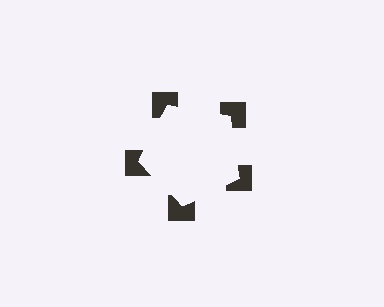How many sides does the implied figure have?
5 sides.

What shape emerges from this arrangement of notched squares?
An illusory pentagon — its edges are inferred from the aligned wedge cuts in the notched squares, not physically drawn.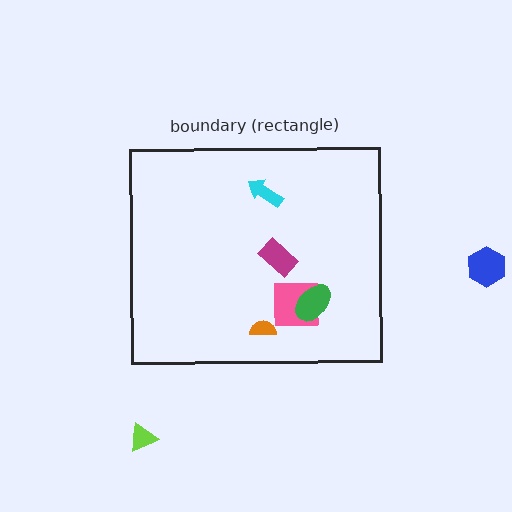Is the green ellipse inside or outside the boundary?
Inside.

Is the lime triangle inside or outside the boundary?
Outside.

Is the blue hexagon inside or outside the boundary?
Outside.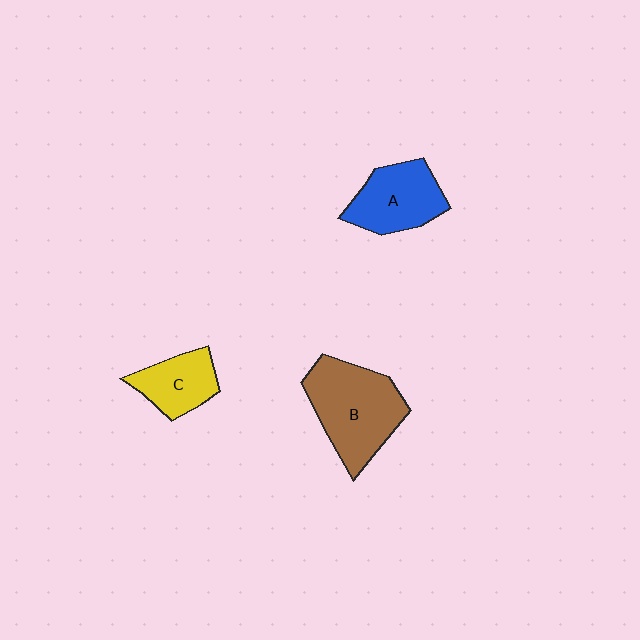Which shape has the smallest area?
Shape C (yellow).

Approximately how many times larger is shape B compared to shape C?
Approximately 1.8 times.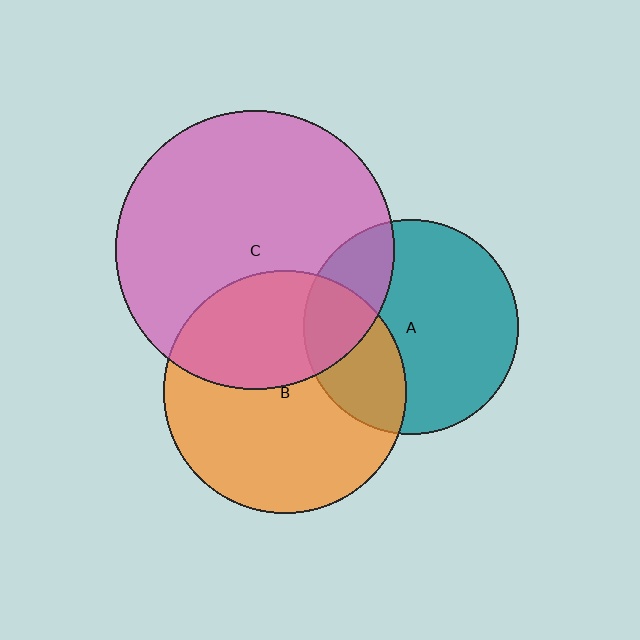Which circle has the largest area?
Circle C (pink).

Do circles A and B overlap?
Yes.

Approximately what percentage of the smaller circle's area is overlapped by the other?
Approximately 30%.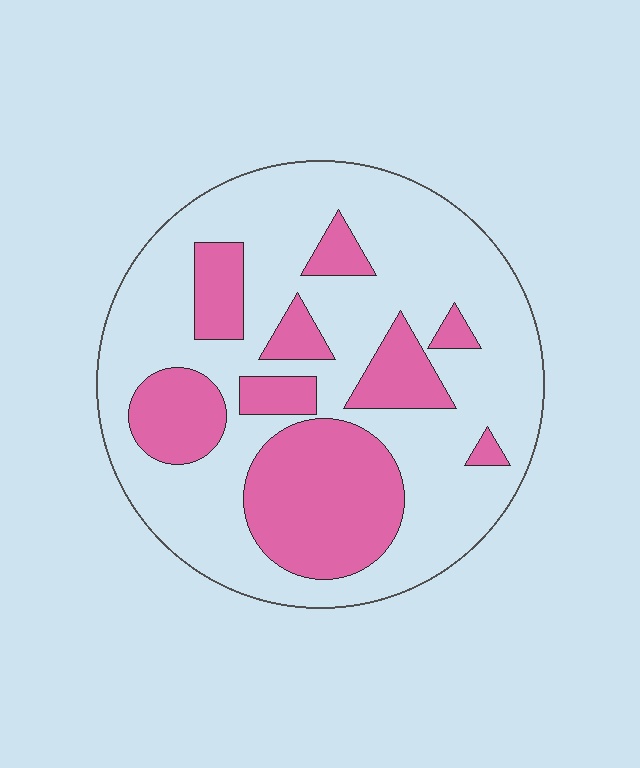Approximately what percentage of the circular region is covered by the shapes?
Approximately 30%.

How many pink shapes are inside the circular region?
9.